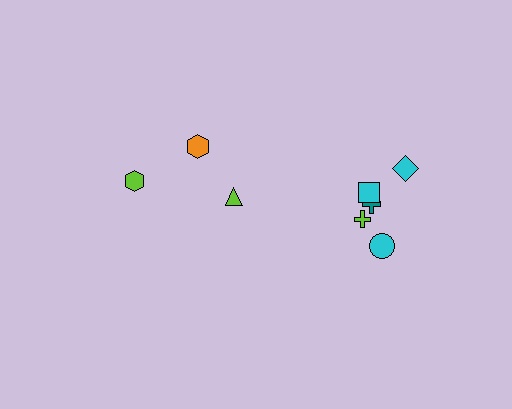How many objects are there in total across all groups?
There are 8 objects.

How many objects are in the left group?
There are 3 objects.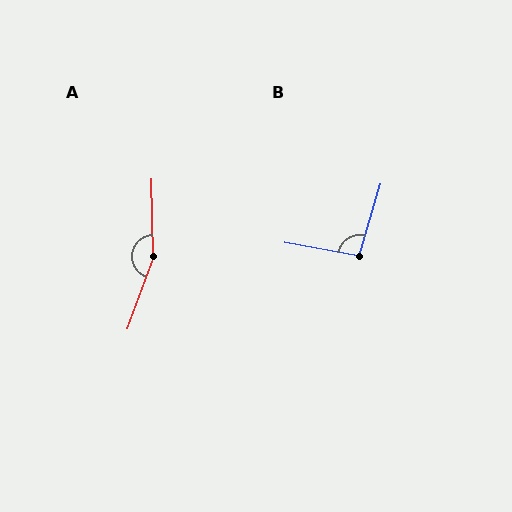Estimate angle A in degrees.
Approximately 159 degrees.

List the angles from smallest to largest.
B (96°), A (159°).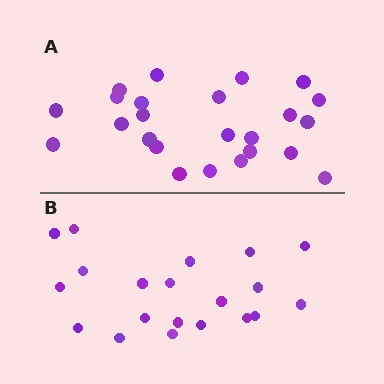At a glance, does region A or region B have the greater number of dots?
Region A (the top region) has more dots.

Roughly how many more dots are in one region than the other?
Region A has about 4 more dots than region B.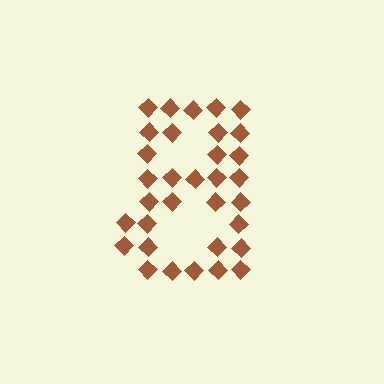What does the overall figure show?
The overall figure shows the digit 8.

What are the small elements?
The small elements are diamonds.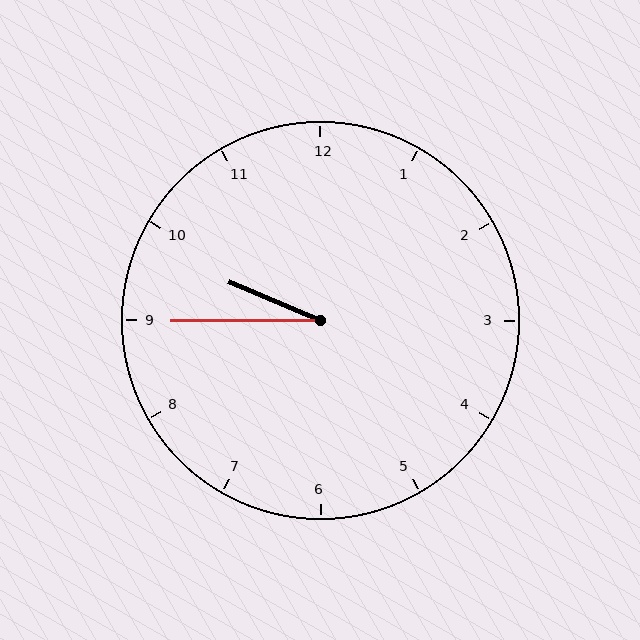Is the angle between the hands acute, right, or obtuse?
It is acute.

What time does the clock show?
9:45.